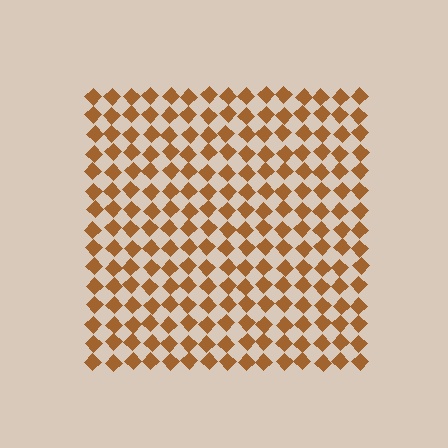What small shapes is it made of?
It is made of small diamonds.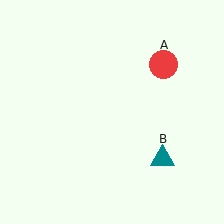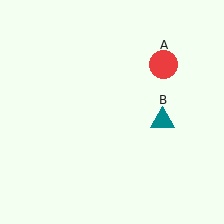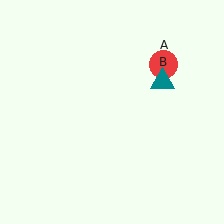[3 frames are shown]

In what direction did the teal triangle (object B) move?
The teal triangle (object B) moved up.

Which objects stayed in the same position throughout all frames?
Red circle (object A) remained stationary.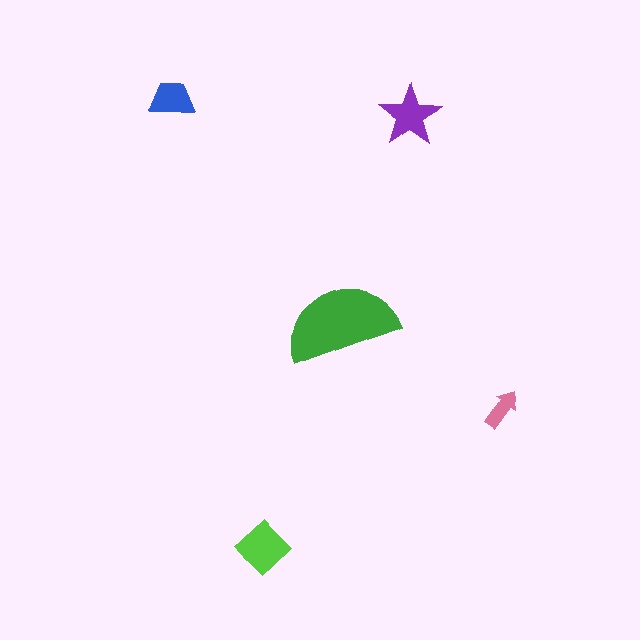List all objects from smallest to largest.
The pink arrow, the blue trapezoid, the purple star, the lime diamond, the green semicircle.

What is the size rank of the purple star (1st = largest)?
3rd.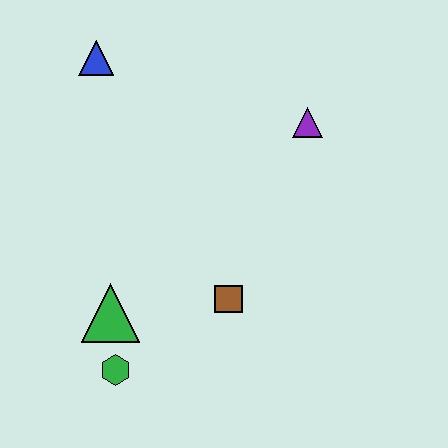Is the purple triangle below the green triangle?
No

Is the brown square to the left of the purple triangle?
Yes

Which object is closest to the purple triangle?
The brown square is closest to the purple triangle.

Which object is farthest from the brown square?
The blue triangle is farthest from the brown square.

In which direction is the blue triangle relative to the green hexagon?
The blue triangle is above the green hexagon.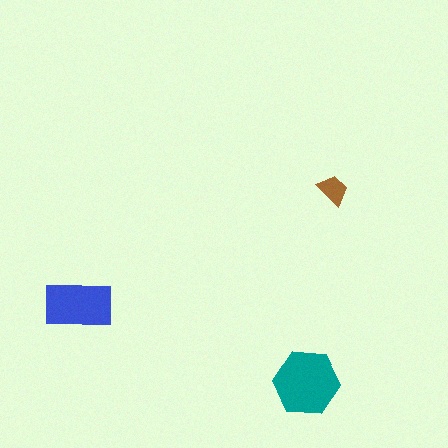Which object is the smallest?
The brown trapezoid.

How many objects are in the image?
There are 3 objects in the image.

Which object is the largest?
The teal hexagon.